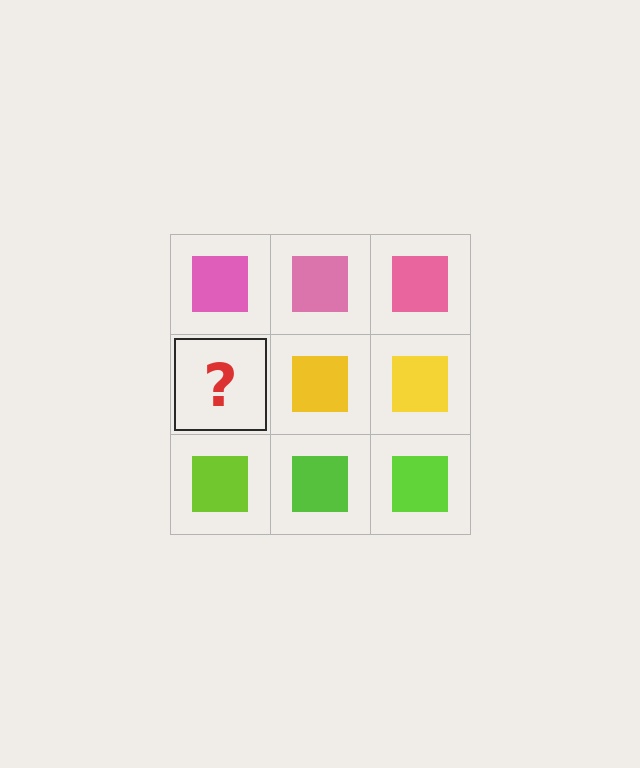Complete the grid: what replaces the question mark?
The question mark should be replaced with a yellow square.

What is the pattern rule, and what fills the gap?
The rule is that each row has a consistent color. The gap should be filled with a yellow square.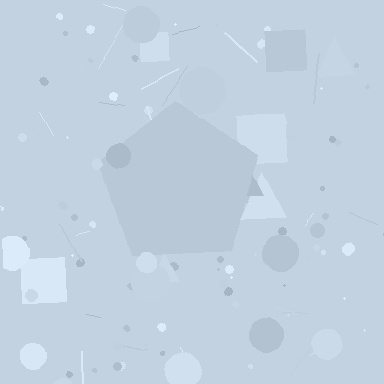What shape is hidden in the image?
A pentagon is hidden in the image.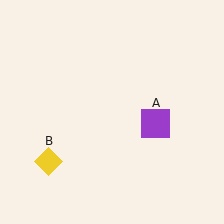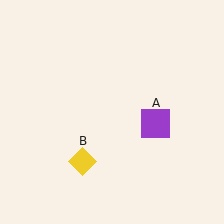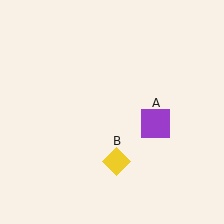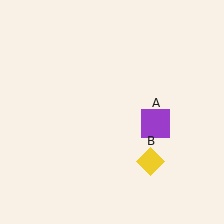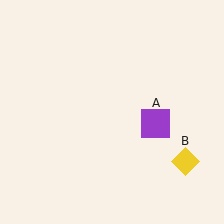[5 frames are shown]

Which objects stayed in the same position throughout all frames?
Purple square (object A) remained stationary.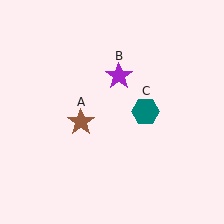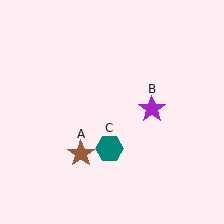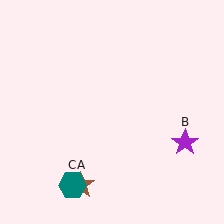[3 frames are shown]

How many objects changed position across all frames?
3 objects changed position: brown star (object A), purple star (object B), teal hexagon (object C).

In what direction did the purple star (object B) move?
The purple star (object B) moved down and to the right.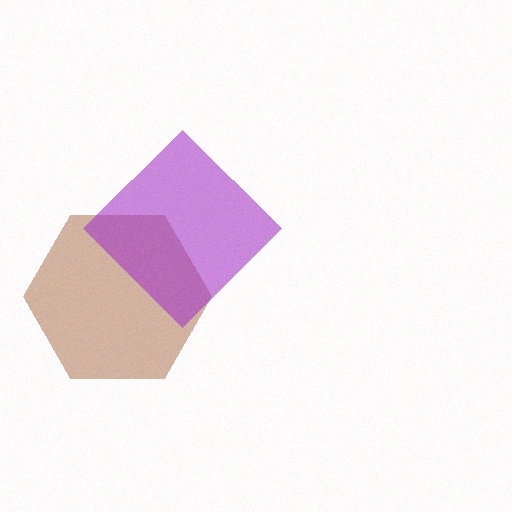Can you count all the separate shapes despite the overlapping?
Yes, there are 2 separate shapes.